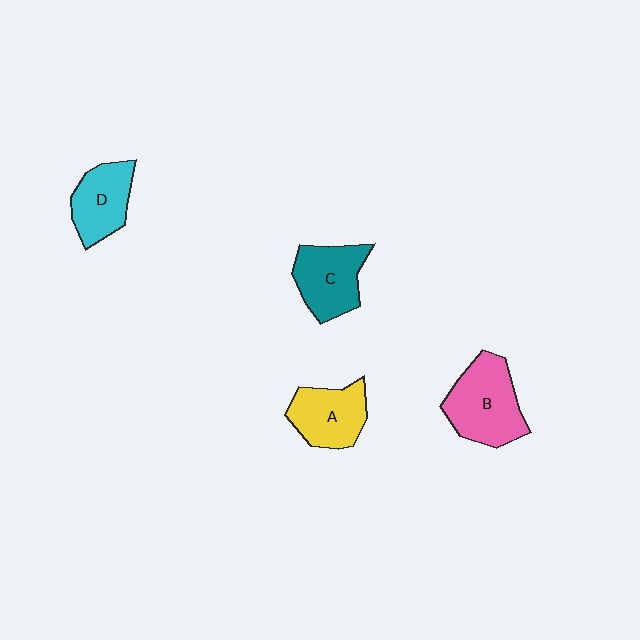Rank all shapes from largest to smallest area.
From largest to smallest: B (pink), C (teal), A (yellow), D (cyan).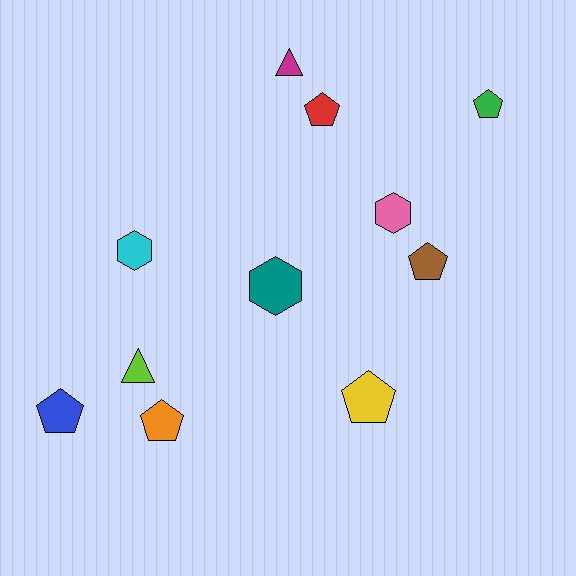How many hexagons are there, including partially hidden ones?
There are 3 hexagons.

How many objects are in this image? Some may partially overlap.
There are 11 objects.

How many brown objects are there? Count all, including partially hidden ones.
There is 1 brown object.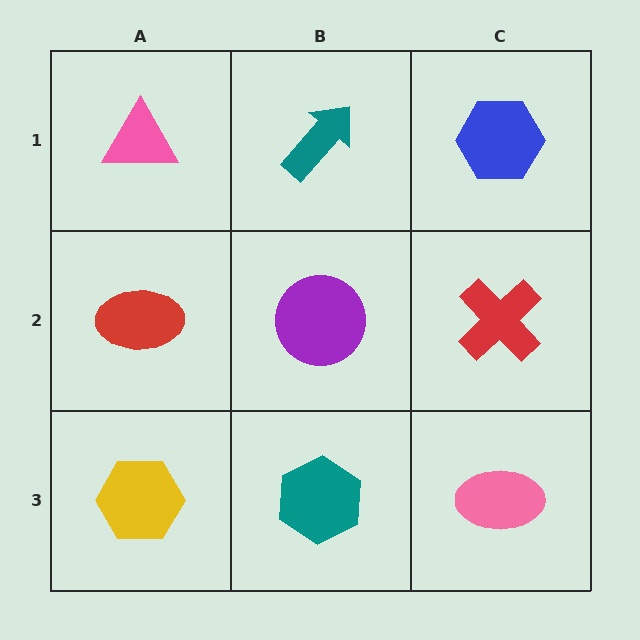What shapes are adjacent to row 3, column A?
A red ellipse (row 2, column A), a teal hexagon (row 3, column B).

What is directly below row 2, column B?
A teal hexagon.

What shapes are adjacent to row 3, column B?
A purple circle (row 2, column B), a yellow hexagon (row 3, column A), a pink ellipse (row 3, column C).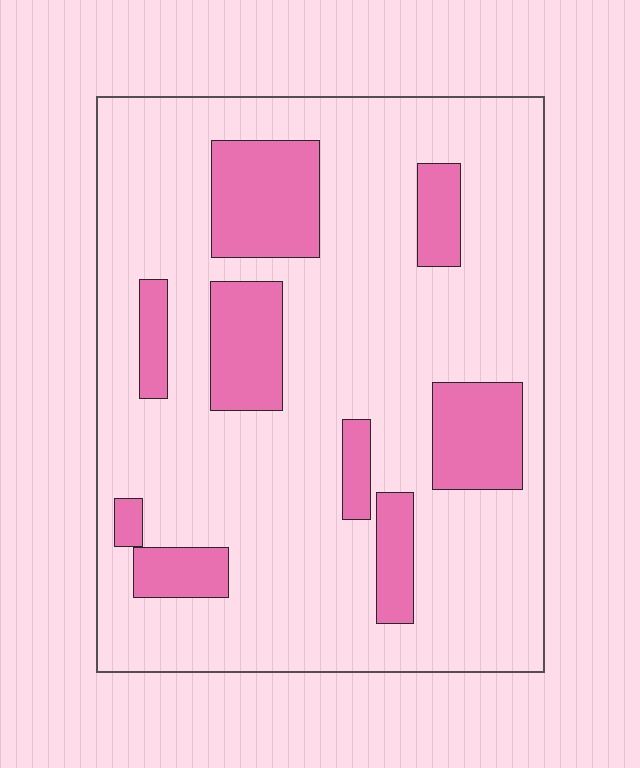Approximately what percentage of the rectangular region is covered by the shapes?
Approximately 20%.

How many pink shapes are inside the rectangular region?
9.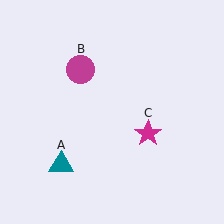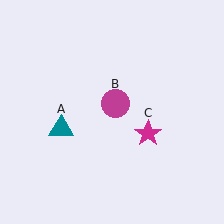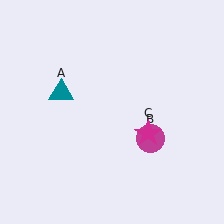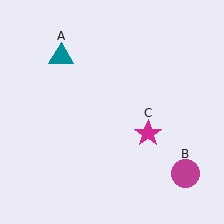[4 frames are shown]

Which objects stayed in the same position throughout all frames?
Magenta star (object C) remained stationary.